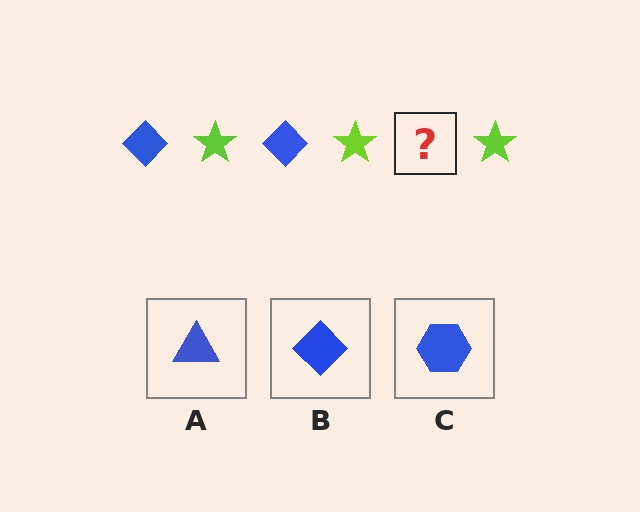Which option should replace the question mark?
Option B.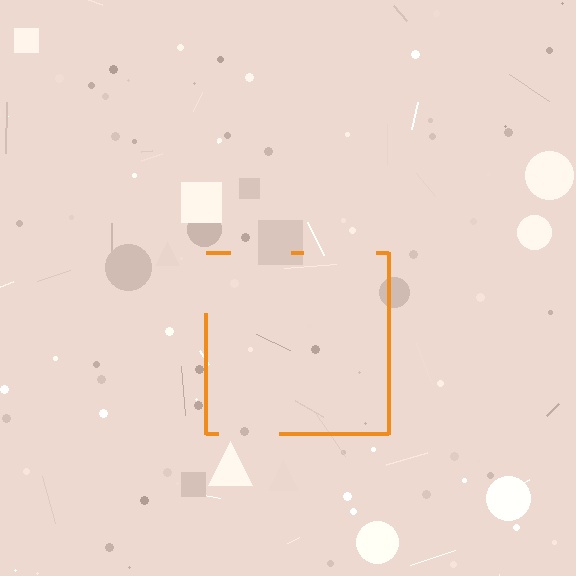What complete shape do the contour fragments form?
The contour fragments form a square.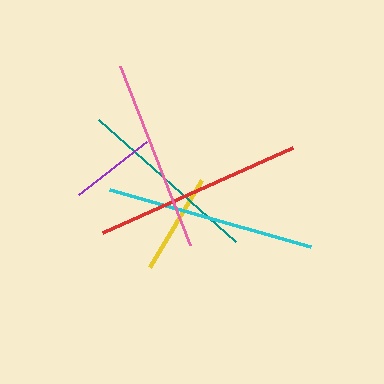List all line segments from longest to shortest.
From longest to shortest: red, cyan, pink, teal, yellow, purple.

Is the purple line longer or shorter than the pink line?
The pink line is longer than the purple line.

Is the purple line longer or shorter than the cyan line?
The cyan line is longer than the purple line.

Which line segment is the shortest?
The purple line is the shortest at approximately 87 pixels.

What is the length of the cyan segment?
The cyan segment is approximately 208 pixels long.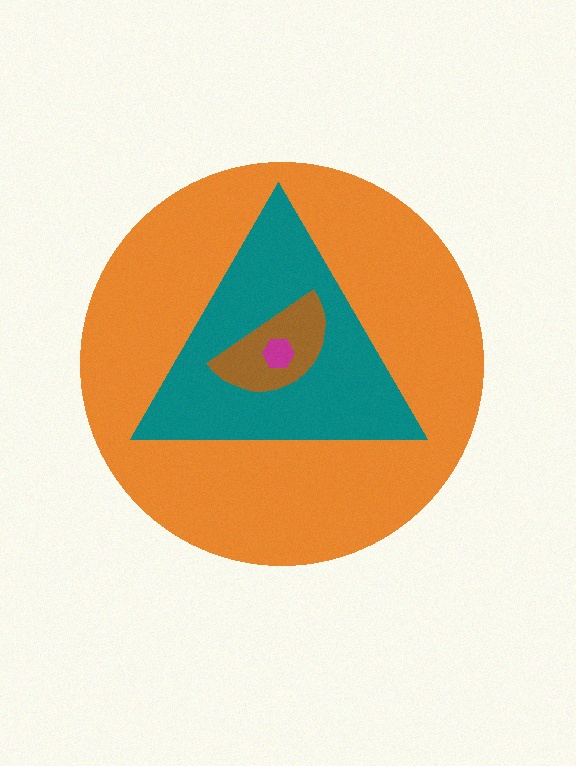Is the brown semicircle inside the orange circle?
Yes.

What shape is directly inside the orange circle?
The teal triangle.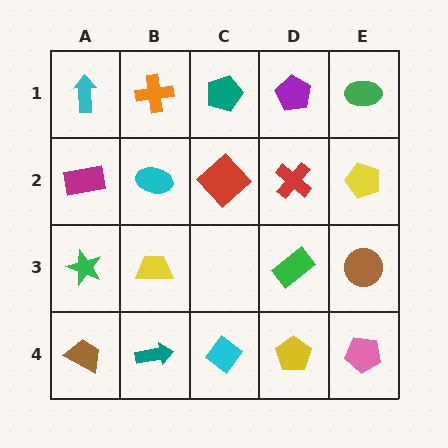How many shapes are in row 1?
5 shapes.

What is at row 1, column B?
An orange cross.